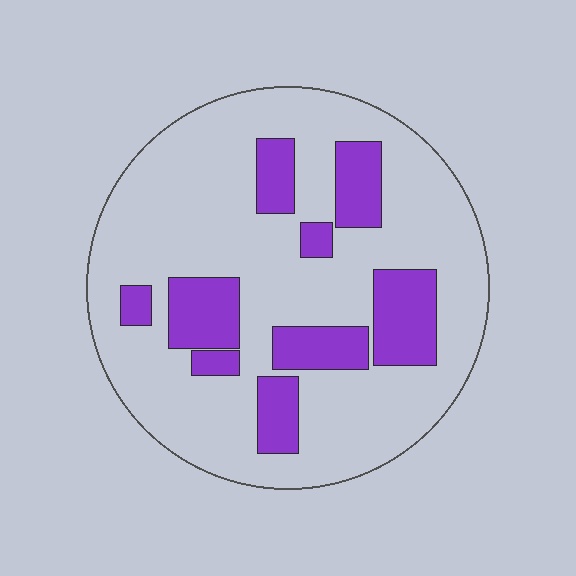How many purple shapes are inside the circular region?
9.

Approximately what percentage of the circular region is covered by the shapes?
Approximately 25%.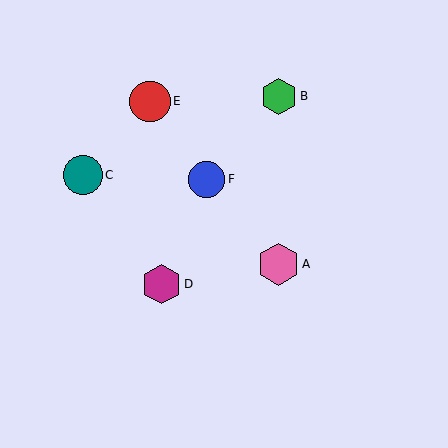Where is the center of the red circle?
The center of the red circle is at (150, 101).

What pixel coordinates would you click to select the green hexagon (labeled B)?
Click at (279, 96) to select the green hexagon B.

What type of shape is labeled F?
Shape F is a blue circle.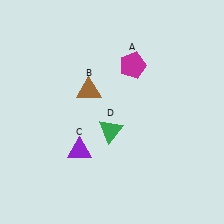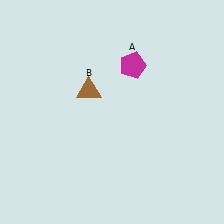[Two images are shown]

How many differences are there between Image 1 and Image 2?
There are 2 differences between the two images.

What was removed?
The purple triangle (C), the green triangle (D) were removed in Image 2.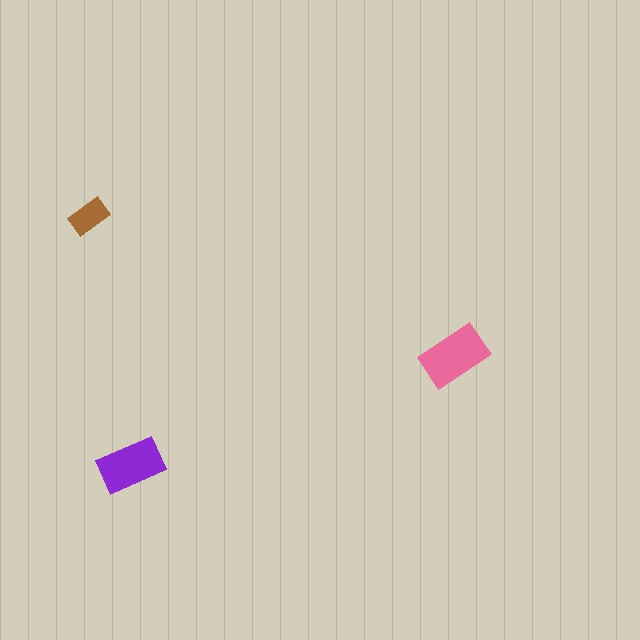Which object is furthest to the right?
The pink rectangle is rightmost.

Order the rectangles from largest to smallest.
the pink one, the purple one, the brown one.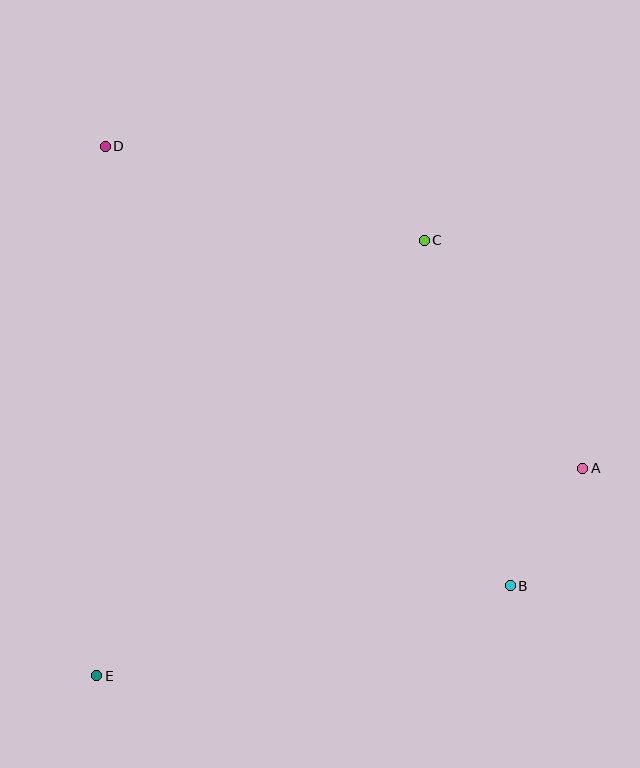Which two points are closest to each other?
Points A and B are closest to each other.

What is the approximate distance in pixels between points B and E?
The distance between B and E is approximately 423 pixels.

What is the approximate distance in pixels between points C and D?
The distance between C and D is approximately 332 pixels.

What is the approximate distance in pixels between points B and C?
The distance between B and C is approximately 356 pixels.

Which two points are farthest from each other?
Points B and D are farthest from each other.